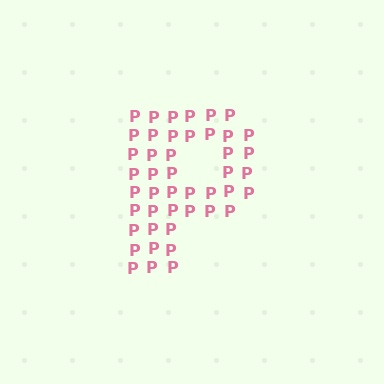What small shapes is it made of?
It is made of small letter P's.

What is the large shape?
The large shape is the letter P.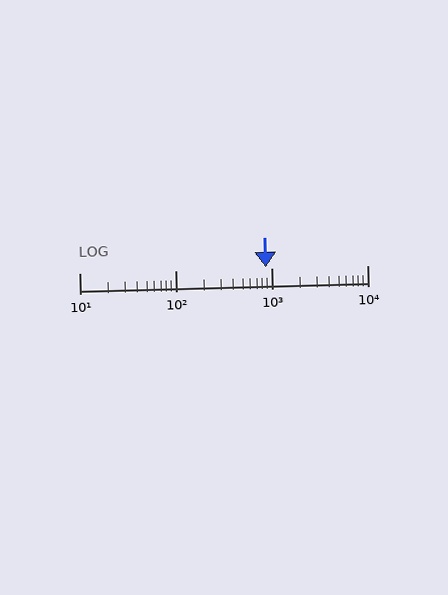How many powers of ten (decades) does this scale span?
The scale spans 3 decades, from 10 to 10000.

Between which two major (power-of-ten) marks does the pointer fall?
The pointer is between 100 and 1000.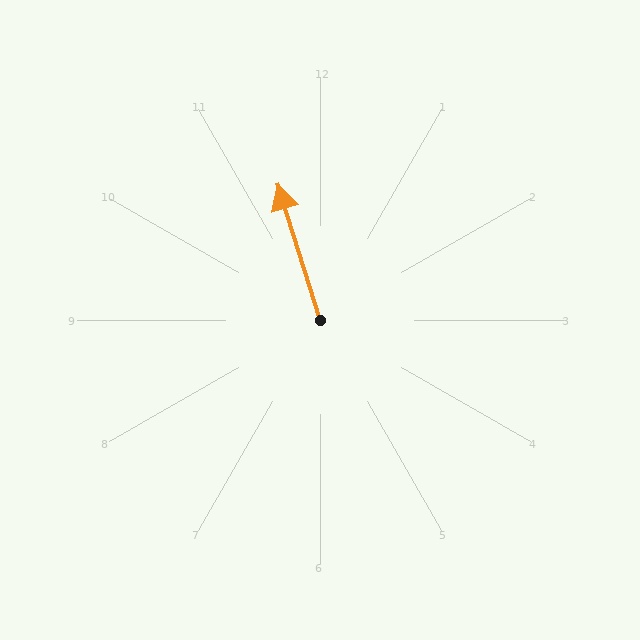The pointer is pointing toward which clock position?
Roughly 11 o'clock.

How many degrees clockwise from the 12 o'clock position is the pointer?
Approximately 342 degrees.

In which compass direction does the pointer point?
North.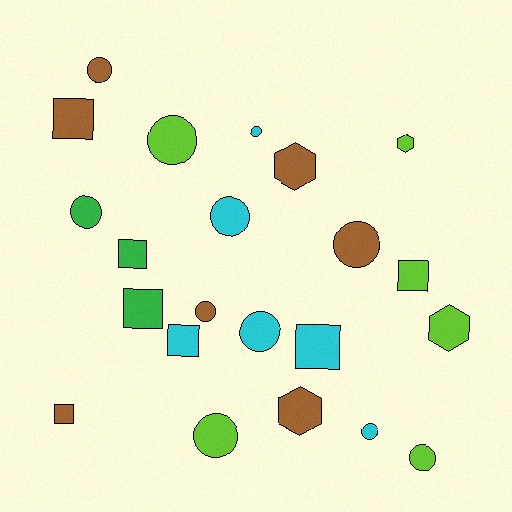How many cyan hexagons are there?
There are no cyan hexagons.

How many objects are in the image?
There are 22 objects.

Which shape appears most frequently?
Circle, with 11 objects.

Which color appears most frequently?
Brown, with 7 objects.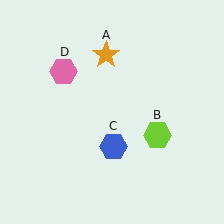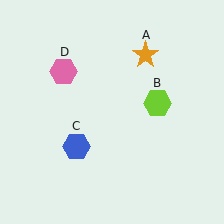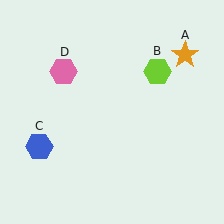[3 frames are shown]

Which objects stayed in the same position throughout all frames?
Pink hexagon (object D) remained stationary.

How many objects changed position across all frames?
3 objects changed position: orange star (object A), lime hexagon (object B), blue hexagon (object C).